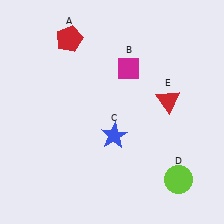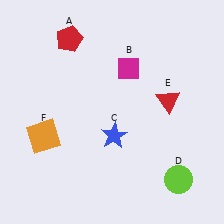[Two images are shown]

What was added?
An orange square (F) was added in Image 2.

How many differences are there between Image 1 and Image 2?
There is 1 difference between the two images.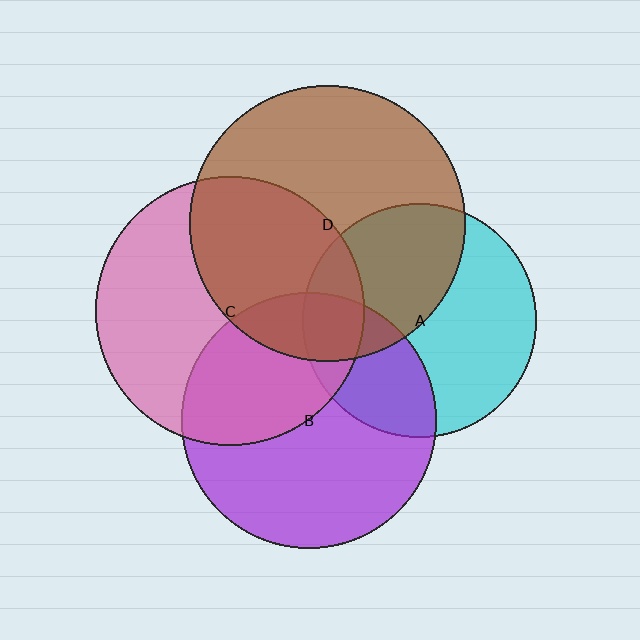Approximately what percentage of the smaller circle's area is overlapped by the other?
Approximately 15%.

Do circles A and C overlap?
Yes.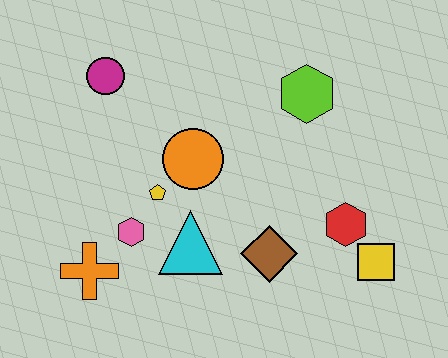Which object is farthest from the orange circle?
The yellow square is farthest from the orange circle.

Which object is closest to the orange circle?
The yellow pentagon is closest to the orange circle.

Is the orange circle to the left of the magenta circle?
No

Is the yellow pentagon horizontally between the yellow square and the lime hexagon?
No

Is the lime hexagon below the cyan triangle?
No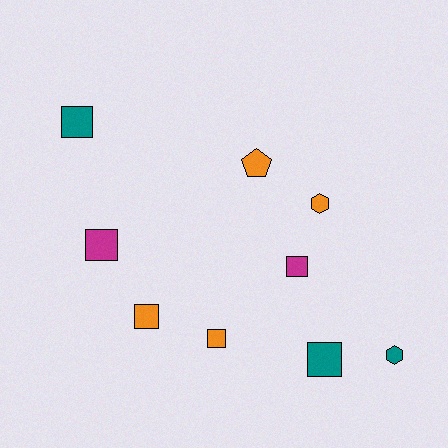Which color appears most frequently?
Orange, with 4 objects.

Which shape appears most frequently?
Square, with 6 objects.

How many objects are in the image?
There are 9 objects.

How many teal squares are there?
There are 2 teal squares.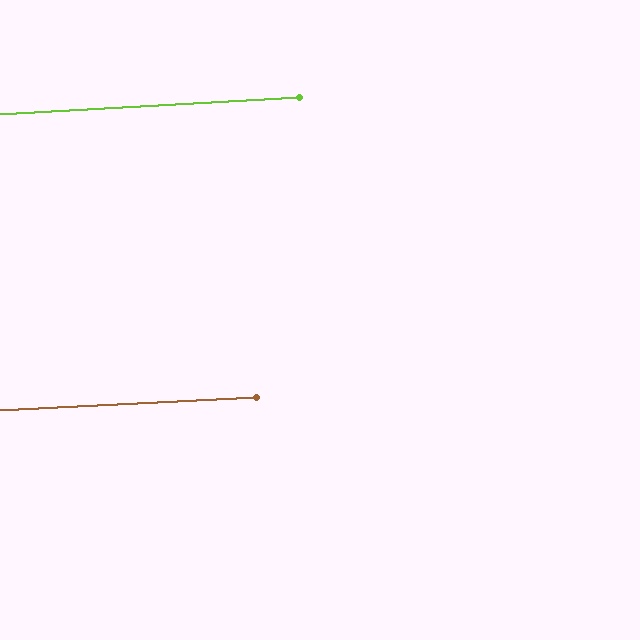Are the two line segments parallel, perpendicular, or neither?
Parallel — their directions differ by only 0.3°.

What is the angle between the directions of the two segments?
Approximately 0 degrees.